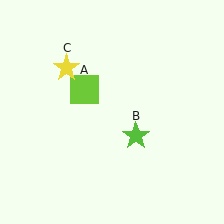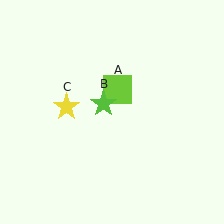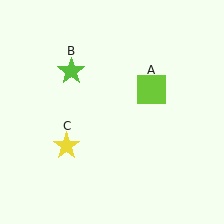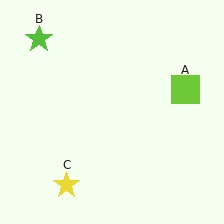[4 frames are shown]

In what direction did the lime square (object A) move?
The lime square (object A) moved right.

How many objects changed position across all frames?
3 objects changed position: lime square (object A), lime star (object B), yellow star (object C).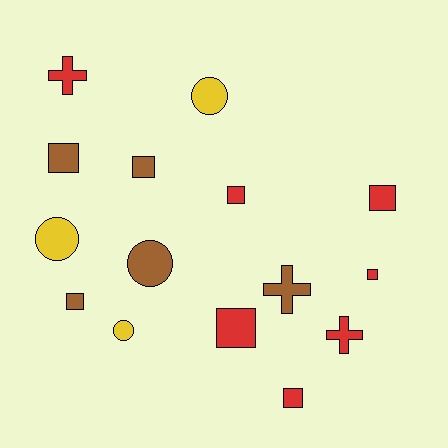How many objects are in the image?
There are 15 objects.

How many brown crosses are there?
There is 1 brown cross.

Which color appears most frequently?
Red, with 7 objects.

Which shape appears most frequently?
Square, with 8 objects.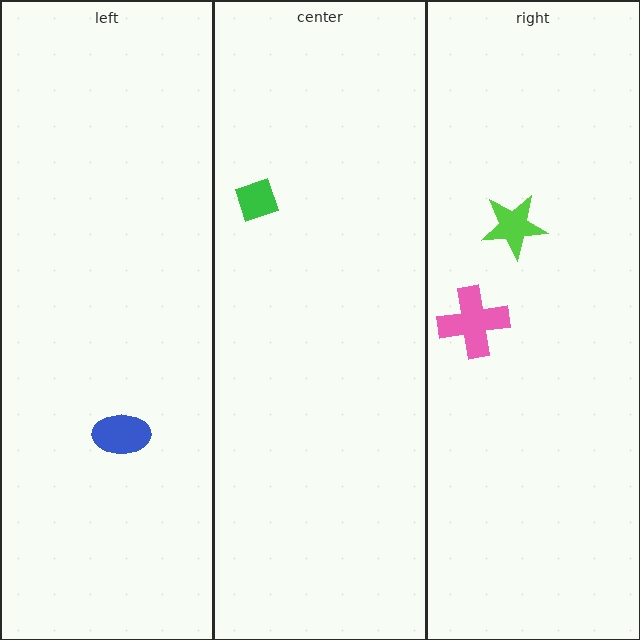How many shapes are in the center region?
1.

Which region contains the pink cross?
The right region.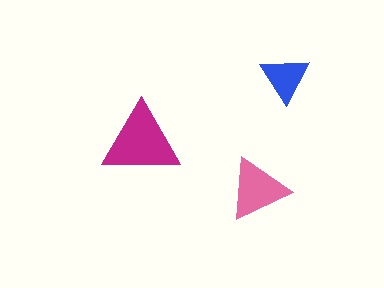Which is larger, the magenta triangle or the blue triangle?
The magenta one.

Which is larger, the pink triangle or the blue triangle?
The pink one.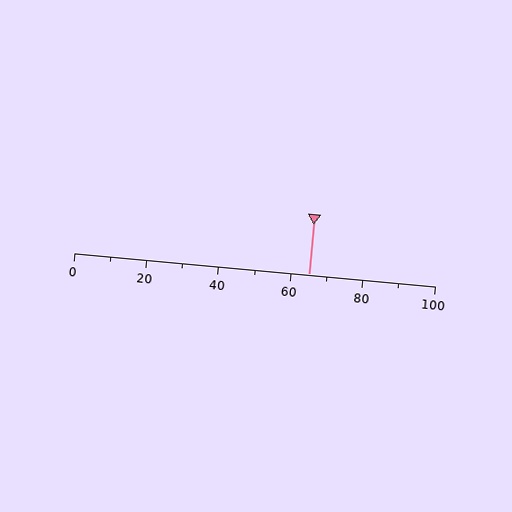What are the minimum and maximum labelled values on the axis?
The axis runs from 0 to 100.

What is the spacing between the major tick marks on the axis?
The major ticks are spaced 20 apart.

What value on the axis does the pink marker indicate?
The marker indicates approximately 65.